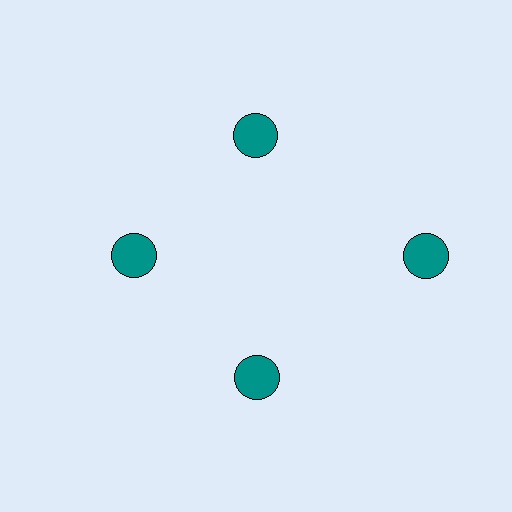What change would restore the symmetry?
The symmetry would be restored by moving it inward, back onto the ring so that all 4 circles sit at equal angles and equal distance from the center.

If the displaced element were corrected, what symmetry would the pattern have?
It would have 4-fold rotational symmetry — the pattern would map onto itself every 90 degrees.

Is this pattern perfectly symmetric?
No. The 4 teal circles are arranged in a ring, but one element near the 3 o'clock position is pushed outward from the center, breaking the 4-fold rotational symmetry.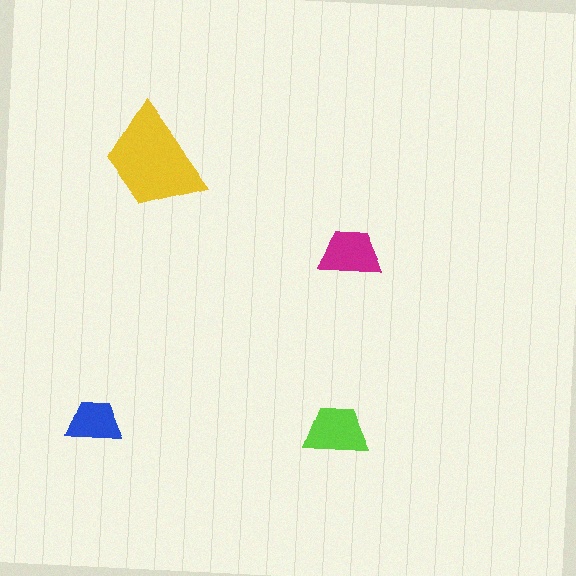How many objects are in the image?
There are 4 objects in the image.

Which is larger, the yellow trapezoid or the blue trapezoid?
The yellow one.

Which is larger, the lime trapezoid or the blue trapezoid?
The lime one.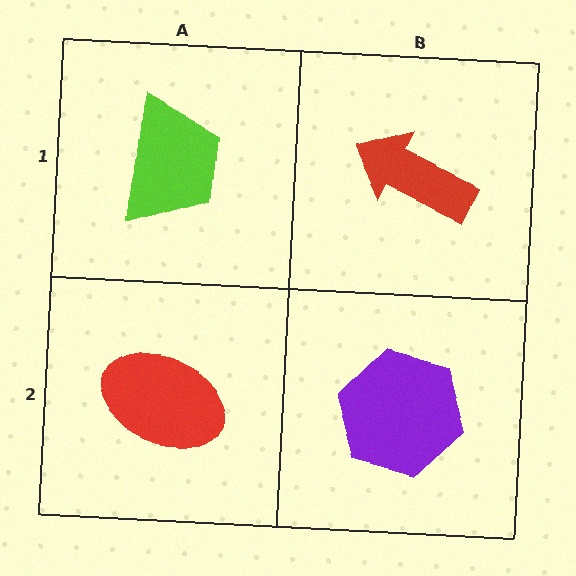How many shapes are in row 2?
2 shapes.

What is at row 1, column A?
A lime trapezoid.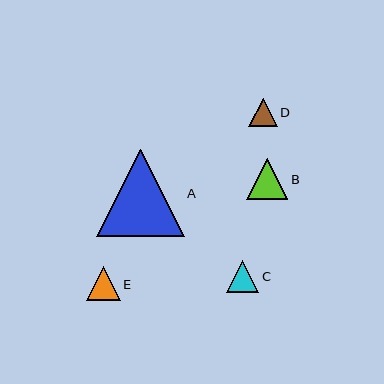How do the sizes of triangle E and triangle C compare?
Triangle E and triangle C are approximately the same size.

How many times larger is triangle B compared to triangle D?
Triangle B is approximately 1.5 times the size of triangle D.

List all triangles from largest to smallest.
From largest to smallest: A, B, E, C, D.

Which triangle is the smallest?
Triangle D is the smallest with a size of approximately 28 pixels.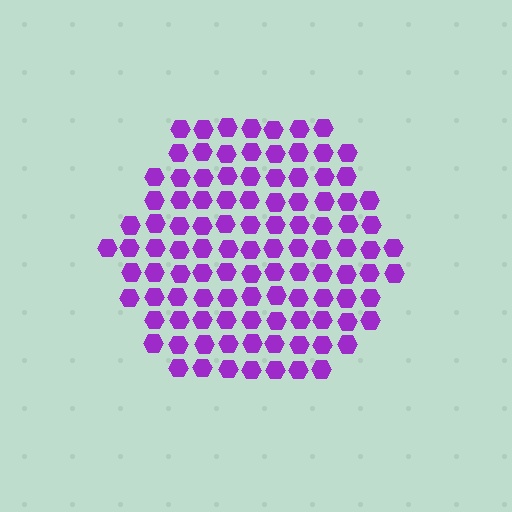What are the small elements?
The small elements are hexagons.